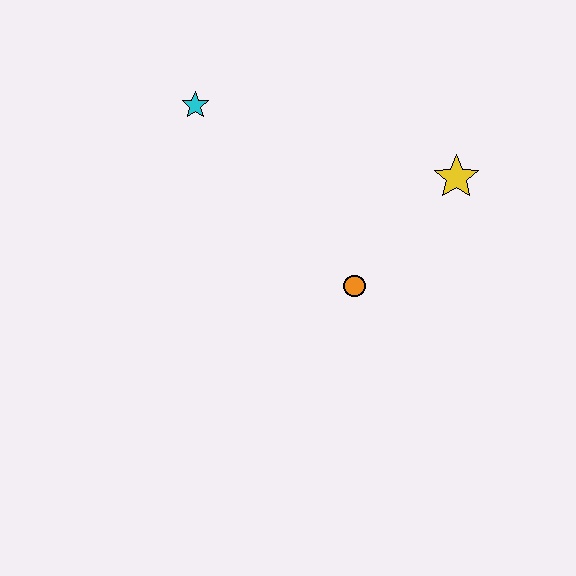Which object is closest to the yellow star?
The orange circle is closest to the yellow star.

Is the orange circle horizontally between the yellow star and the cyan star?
Yes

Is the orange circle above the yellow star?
No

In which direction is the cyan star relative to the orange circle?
The cyan star is above the orange circle.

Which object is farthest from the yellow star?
The cyan star is farthest from the yellow star.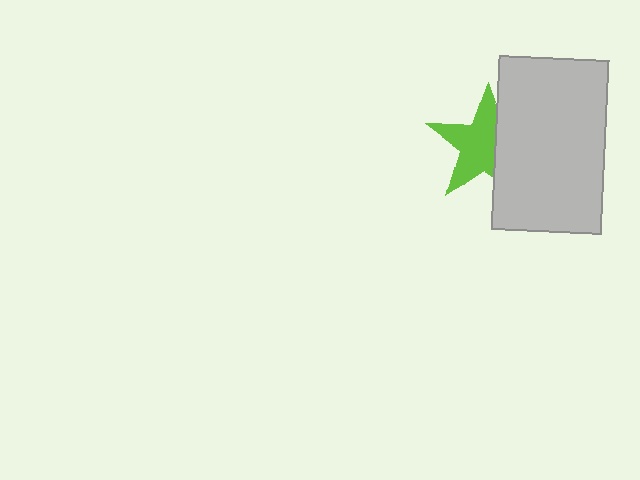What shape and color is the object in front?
The object in front is a light gray rectangle.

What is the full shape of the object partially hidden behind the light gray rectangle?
The partially hidden object is a lime star.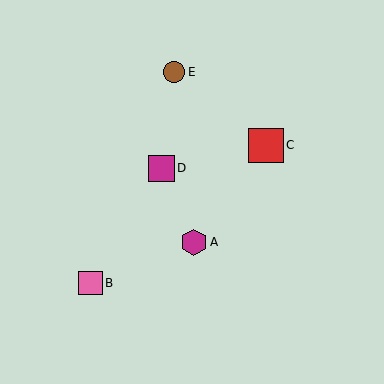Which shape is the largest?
The red square (labeled C) is the largest.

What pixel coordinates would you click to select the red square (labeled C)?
Click at (266, 145) to select the red square C.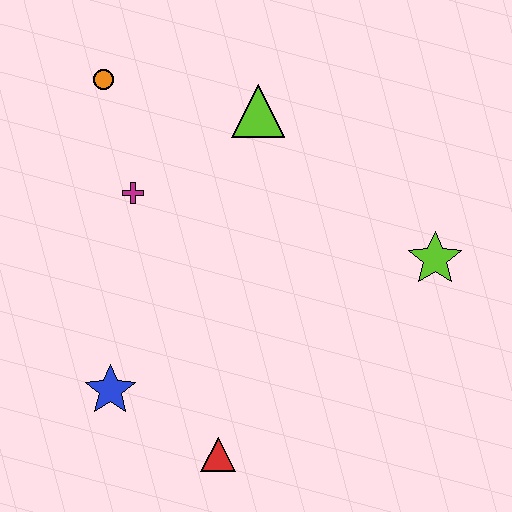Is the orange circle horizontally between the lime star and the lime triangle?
No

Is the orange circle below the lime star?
No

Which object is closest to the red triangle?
The blue star is closest to the red triangle.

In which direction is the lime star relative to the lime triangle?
The lime star is to the right of the lime triangle.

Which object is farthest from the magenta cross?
The lime star is farthest from the magenta cross.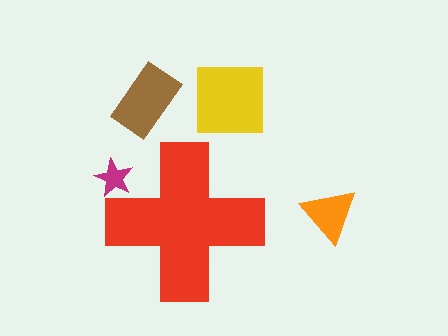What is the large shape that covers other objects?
A red cross.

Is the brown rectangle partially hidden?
No, the brown rectangle is fully visible.